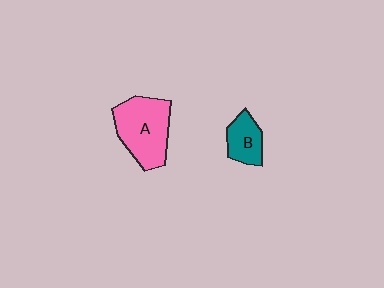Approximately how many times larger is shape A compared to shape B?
Approximately 2.0 times.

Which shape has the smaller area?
Shape B (teal).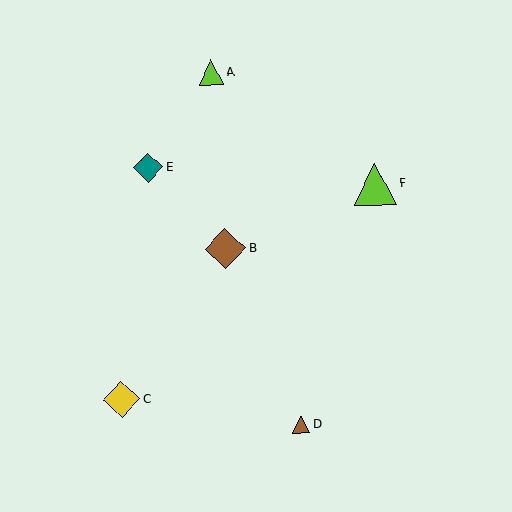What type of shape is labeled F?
Shape F is a lime triangle.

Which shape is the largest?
The lime triangle (labeled F) is the largest.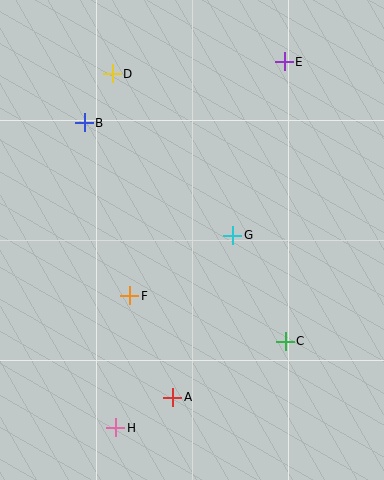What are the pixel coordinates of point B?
Point B is at (84, 123).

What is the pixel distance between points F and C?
The distance between F and C is 162 pixels.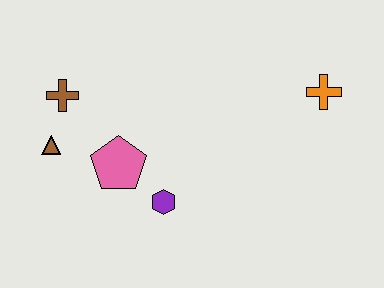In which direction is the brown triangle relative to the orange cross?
The brown triangle is to the left of the orange cross.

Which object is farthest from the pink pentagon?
The orange cross is farthest from the pink pentagon.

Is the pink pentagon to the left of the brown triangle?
No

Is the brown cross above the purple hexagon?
Yes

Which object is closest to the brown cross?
The brown triangle is closest to the brown cross.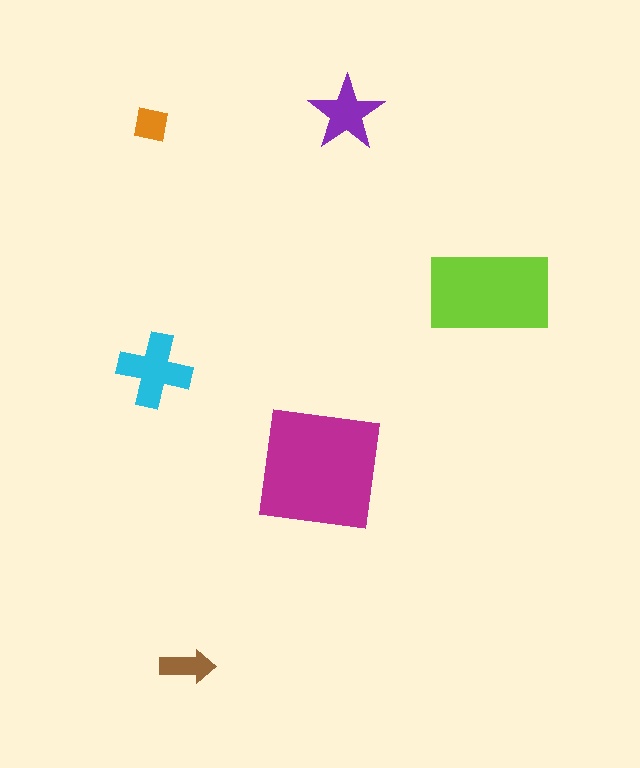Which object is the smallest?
The orange square.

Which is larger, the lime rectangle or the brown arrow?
The lime rectangle.